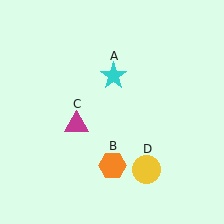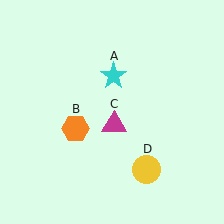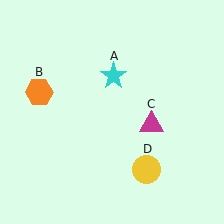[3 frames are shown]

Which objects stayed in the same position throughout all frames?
Cyan star (object A) and yellow circle (object D) remained stationary.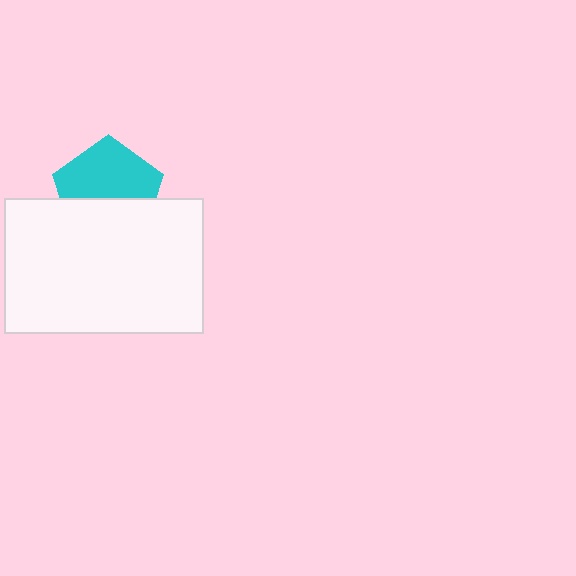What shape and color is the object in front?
The object in front is a white rectangle.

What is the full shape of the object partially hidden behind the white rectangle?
The partially hidden object is a cyan pentagon.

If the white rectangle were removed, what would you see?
You would see the complete cyan pentagon.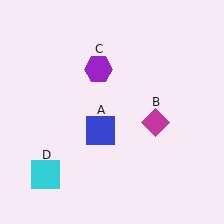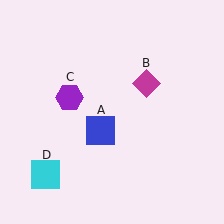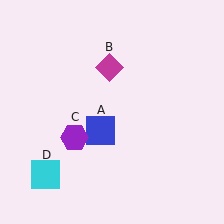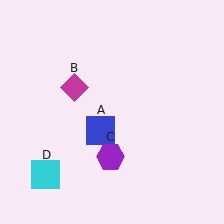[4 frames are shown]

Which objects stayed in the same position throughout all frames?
Blue square (object A) and cyan square (object D) remained stationary.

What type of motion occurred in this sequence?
The magenta diamond (object B), purple hexagon (object C) rotated counterclockwise around the center of the scene.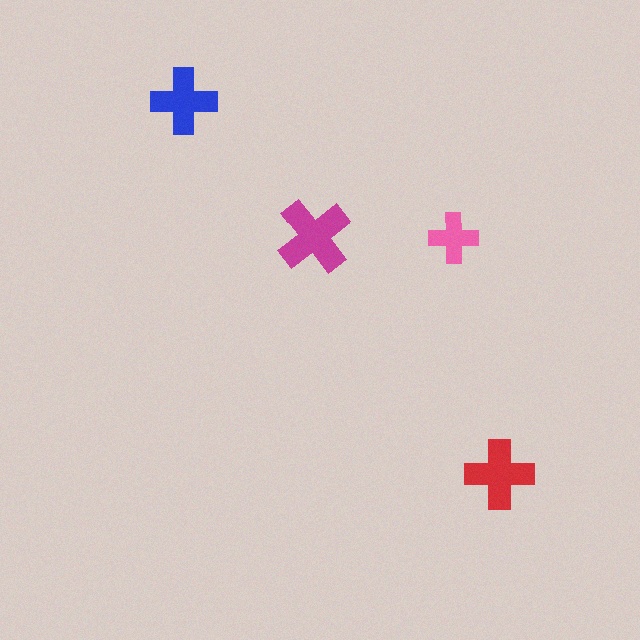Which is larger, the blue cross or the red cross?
The red one.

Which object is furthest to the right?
The red cross is rightmost.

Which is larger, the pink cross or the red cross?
The red one.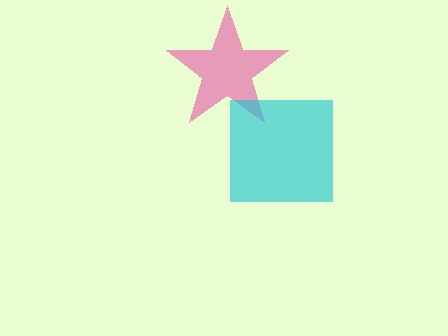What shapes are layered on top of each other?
The layered shapes are: a pink star, a cyan square.